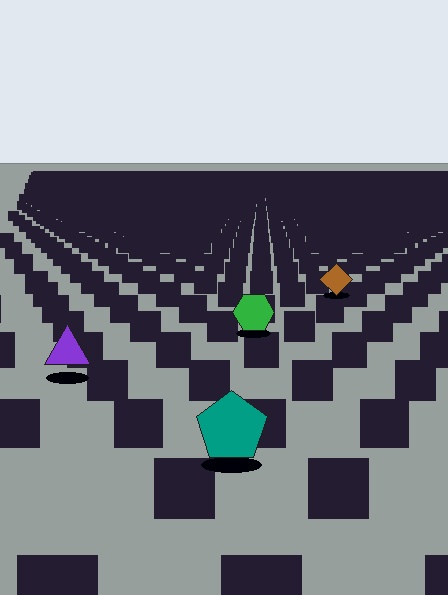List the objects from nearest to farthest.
From nearest to farthest: the teal pentagon, the purple triangle, the green hexagon, the brown diamond.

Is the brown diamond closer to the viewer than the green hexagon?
No. The green hexagon is closer — you can tell from the texture gradient: the ground texture is coarser near it.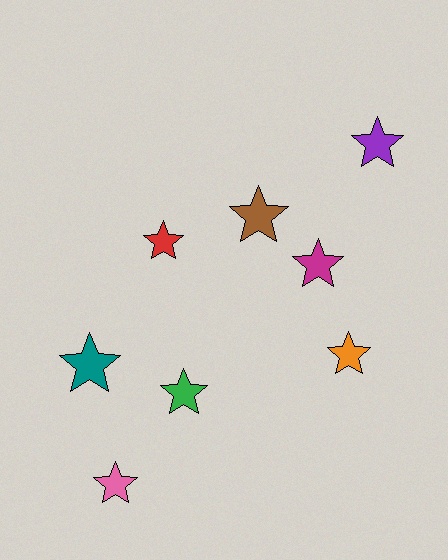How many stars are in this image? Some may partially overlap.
There are 8 stars.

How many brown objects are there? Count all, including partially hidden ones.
There is 1 brown object.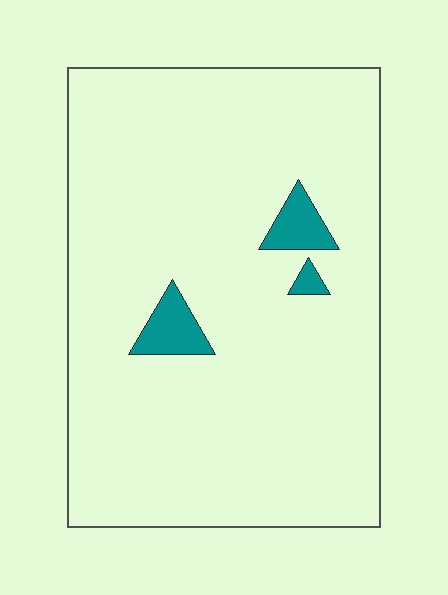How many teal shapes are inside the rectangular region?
3.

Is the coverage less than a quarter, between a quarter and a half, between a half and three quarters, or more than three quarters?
Less than a quarter.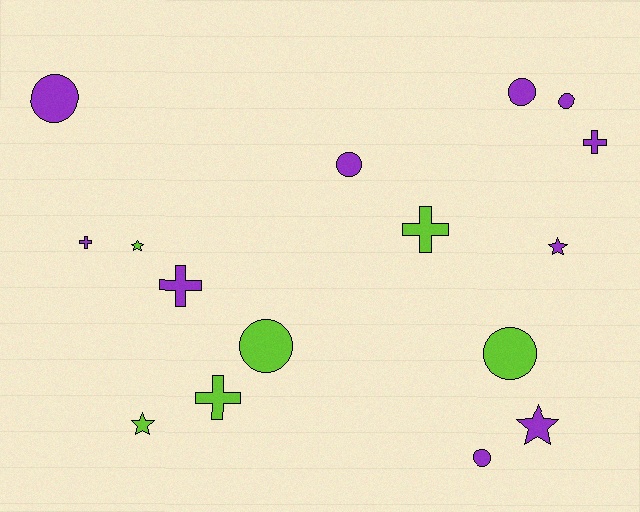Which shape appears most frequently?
Circle, with 7 objects.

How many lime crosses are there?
There are 2 lime crosses.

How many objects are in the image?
There are 16 objects.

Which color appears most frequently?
Purple, with 10 objects.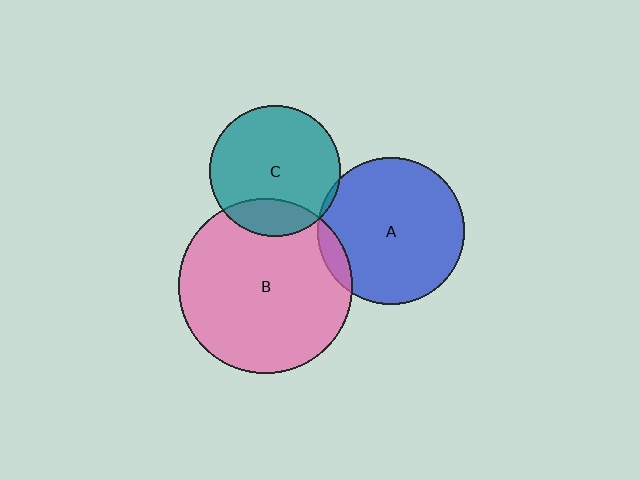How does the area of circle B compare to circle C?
Approximately 1.8 times.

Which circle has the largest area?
Circle B (pink).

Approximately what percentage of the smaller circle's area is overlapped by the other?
Approximately 20%.